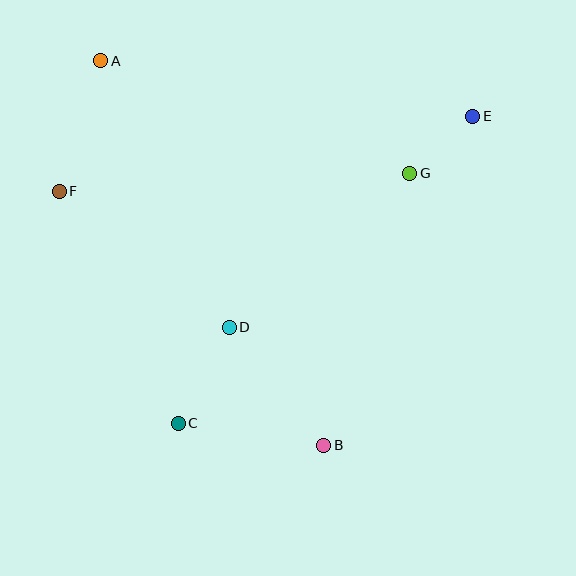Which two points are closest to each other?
Points E and G are closest to each other.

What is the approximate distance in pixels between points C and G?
The distance between C and G is approximately 341 pixels.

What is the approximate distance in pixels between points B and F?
The distance between B and F is approximately 367 pixels.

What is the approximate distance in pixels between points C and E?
The distance between C and E is approximately 426 pixels.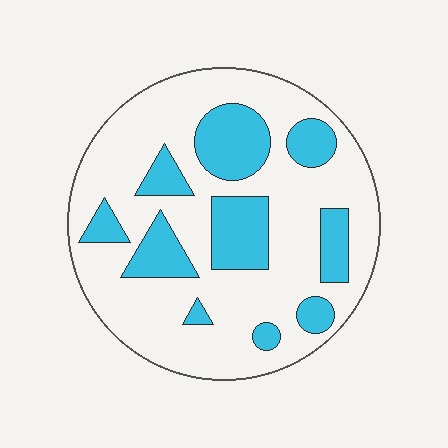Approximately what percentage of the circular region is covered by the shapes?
Approximately 25%.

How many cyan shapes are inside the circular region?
10.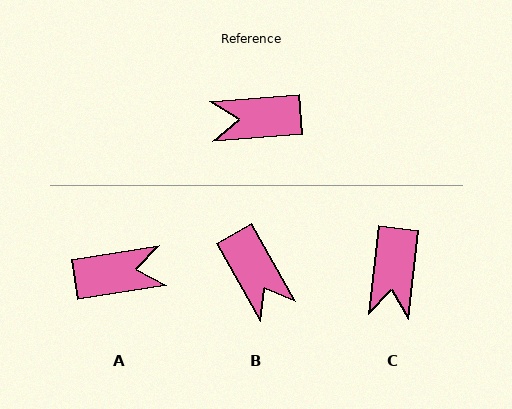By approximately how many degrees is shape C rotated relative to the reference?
Approximately 80 degrees counter-clockwise.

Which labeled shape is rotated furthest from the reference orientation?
A, about 175 degrees away.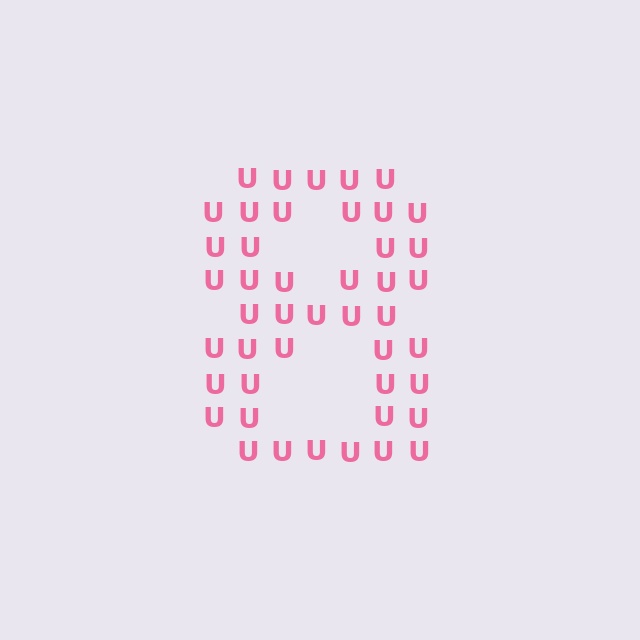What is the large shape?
The large shape is the digit 8.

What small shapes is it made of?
It is made of small letter U's.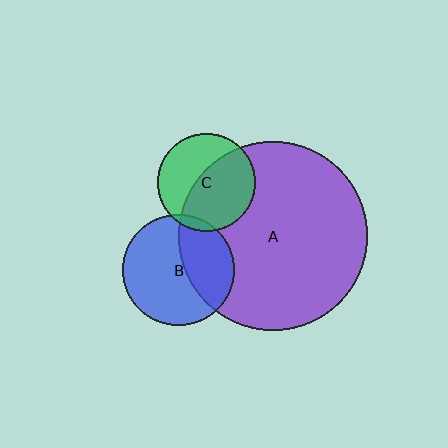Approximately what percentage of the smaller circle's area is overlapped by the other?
Approximately 55%.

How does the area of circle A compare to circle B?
Approximately 2.9 times.